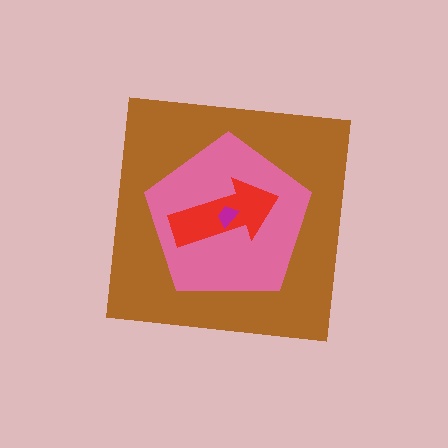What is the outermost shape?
The brown square.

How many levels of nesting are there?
4.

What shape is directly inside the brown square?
The pink pentagon.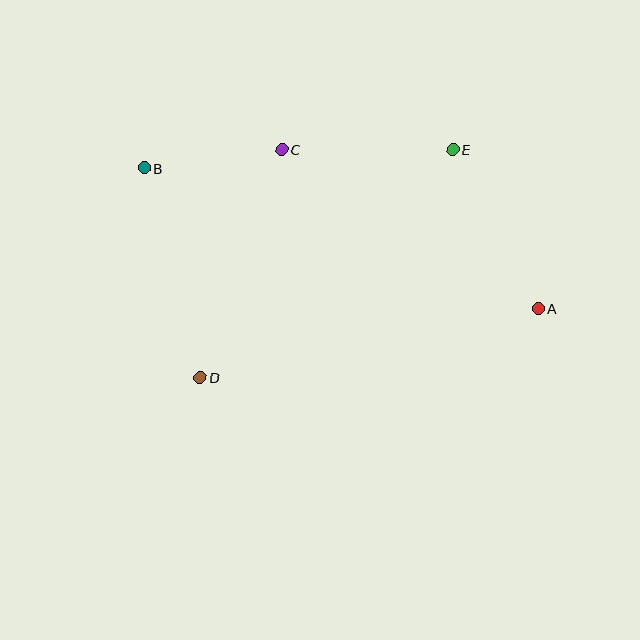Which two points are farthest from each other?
Points A and B are farthest from each other.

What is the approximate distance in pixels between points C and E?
The distance between C and E is approximately 171 pixels.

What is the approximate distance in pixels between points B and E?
The distance between B and E is approximately 309 pixels.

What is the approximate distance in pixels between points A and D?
The distance between A and D is approximately 345 pixels.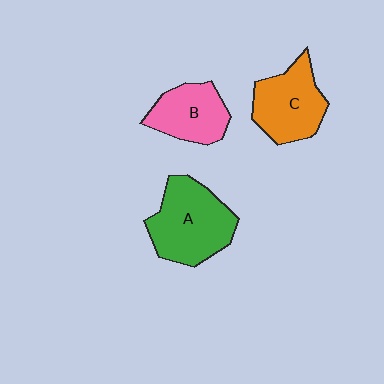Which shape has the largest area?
Shape A (green).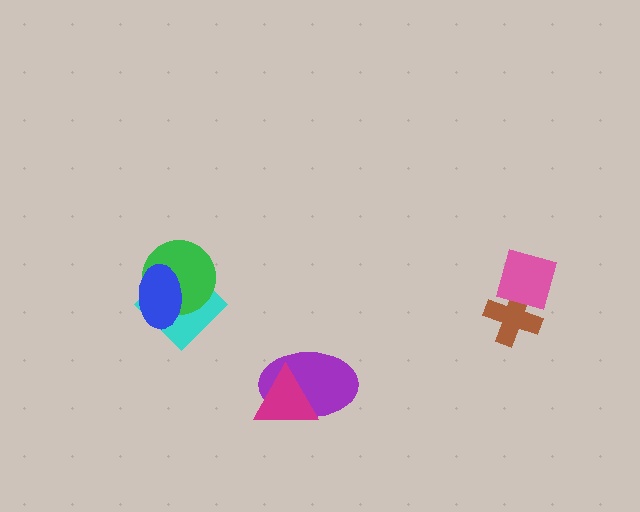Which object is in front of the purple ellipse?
The magenta triangle is in front of the purple ellipse.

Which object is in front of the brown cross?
The pink diamond is in front of the brown cross.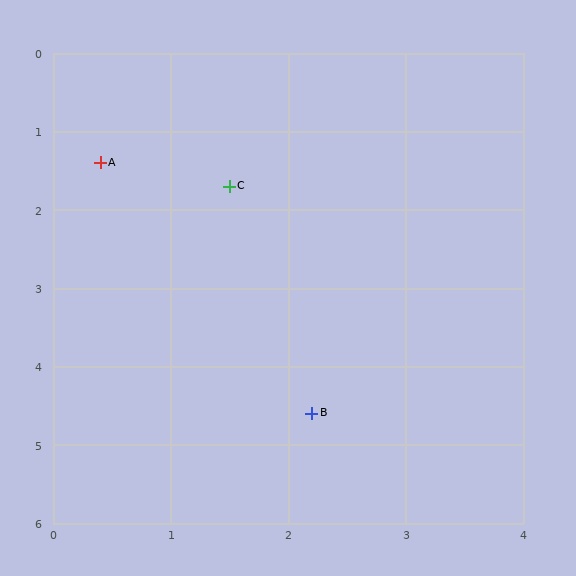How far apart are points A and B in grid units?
Points A and B are about 3.7 grid units apart.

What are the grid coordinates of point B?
Point B is at approximately (2.2, 4.6).